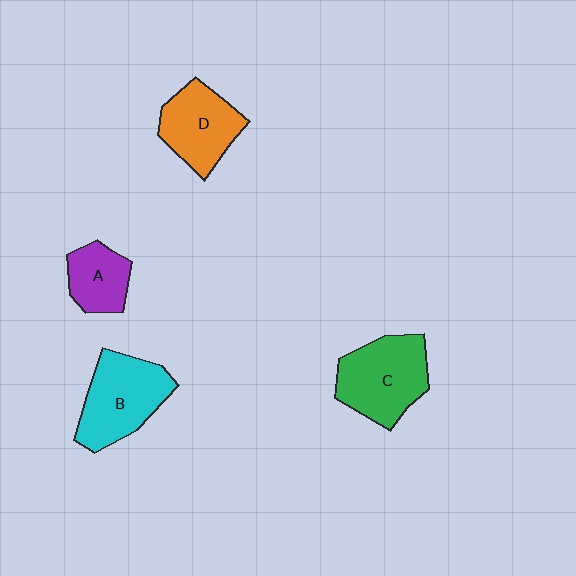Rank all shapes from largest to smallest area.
From largest to smallest: C (green), B (cyan), D (orange), A (purple).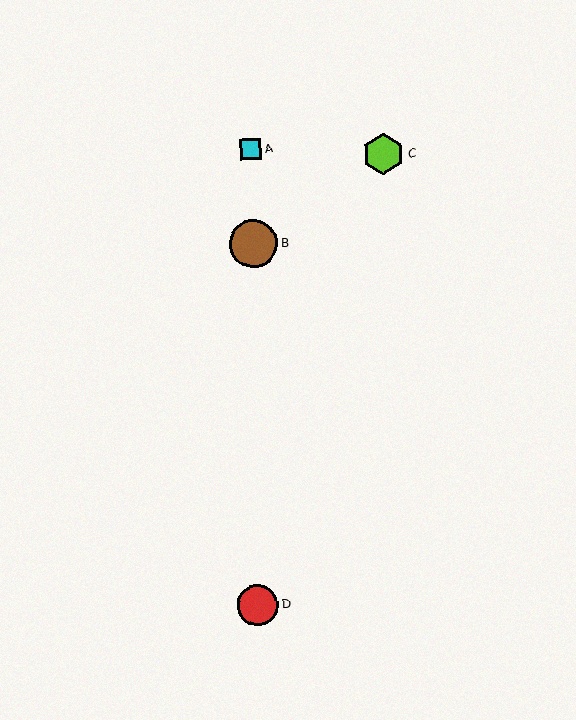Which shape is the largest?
The brown circle (labeled B) is the largest.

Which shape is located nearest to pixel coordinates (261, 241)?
The brown circle (labeled B) at (253, 244) is nearest to that location.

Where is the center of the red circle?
The center of the red circle is at (258, 605).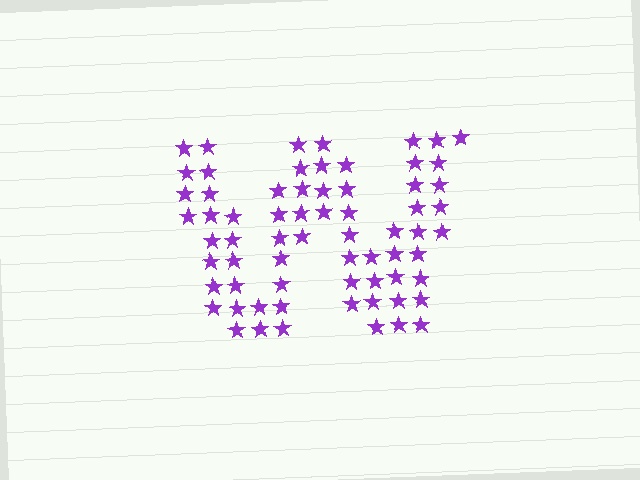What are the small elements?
The small elements are stars.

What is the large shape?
The large shape is the letter W.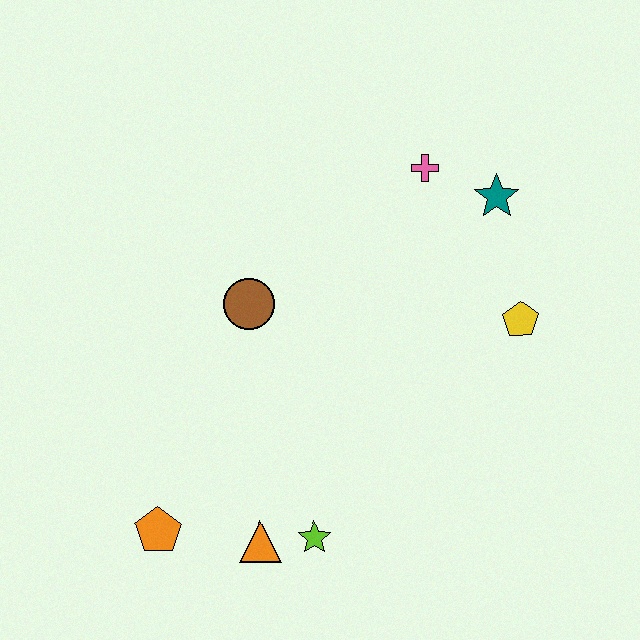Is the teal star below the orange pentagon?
No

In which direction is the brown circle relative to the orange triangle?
The brown circle is above the orange triangle.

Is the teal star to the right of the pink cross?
Yes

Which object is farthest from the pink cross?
The orange pentagon is farthest from the pink cross.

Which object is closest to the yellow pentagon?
The teal star is closest to the yellow pentagon.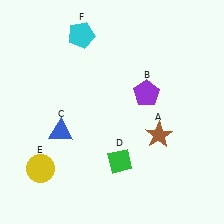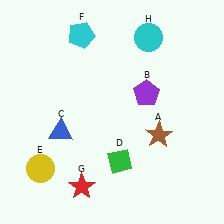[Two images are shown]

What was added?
A red star (G), a cyan circle (H) were added in Image 2.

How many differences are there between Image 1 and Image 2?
There are 2 differences between the two images.